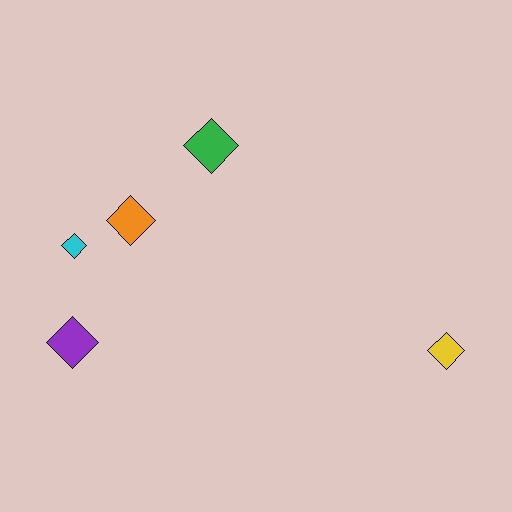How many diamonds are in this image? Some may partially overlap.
There are 5 diamonds.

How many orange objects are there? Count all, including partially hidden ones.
There is 1 orange object.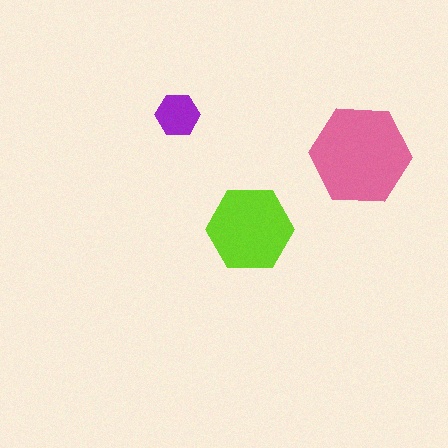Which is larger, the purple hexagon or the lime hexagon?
The lime one.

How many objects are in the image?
There are 3 objects in the image.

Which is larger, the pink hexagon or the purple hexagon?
The pink one.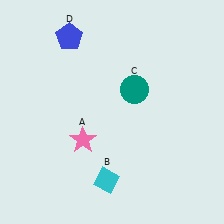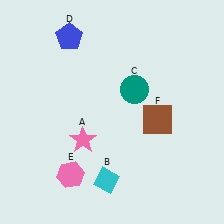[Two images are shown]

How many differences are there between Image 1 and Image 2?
There are 2 differences between the two images.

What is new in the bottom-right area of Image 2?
A brown square (F) was added in the bottom-right area of Image 2.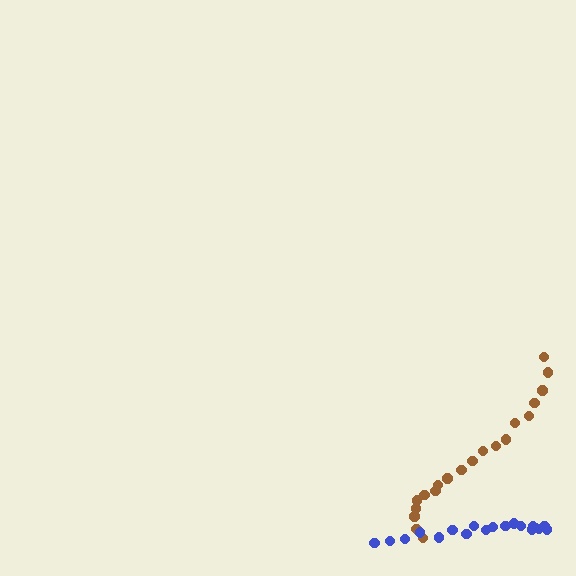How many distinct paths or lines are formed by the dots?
There are 2 distinct paths.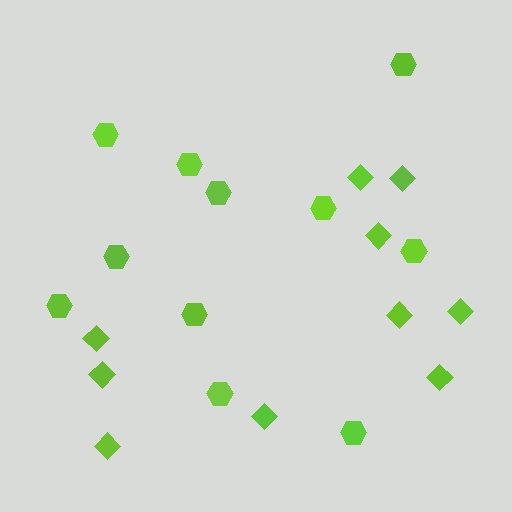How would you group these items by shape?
There are 2 groups: one group of hexagons (11) and one group of diamonds (10).